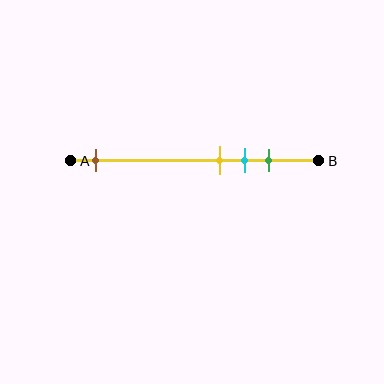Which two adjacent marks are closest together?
The yellow and cyan marks are the closest adjacent pair.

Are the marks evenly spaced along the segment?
No, the marks are not evenly spaced.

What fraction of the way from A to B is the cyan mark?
The cyan mark is approximately 70% (0.7) of the way from A to B.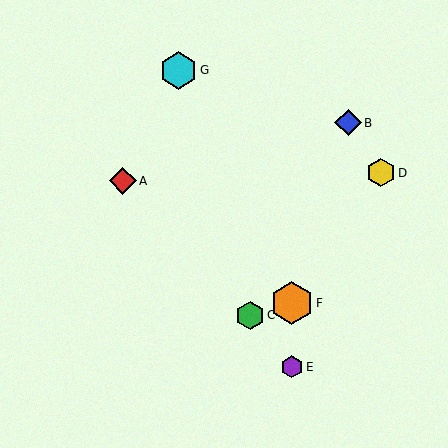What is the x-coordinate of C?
Object C is at x≈250.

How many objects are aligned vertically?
2 objects (E, F) are aligned vertically.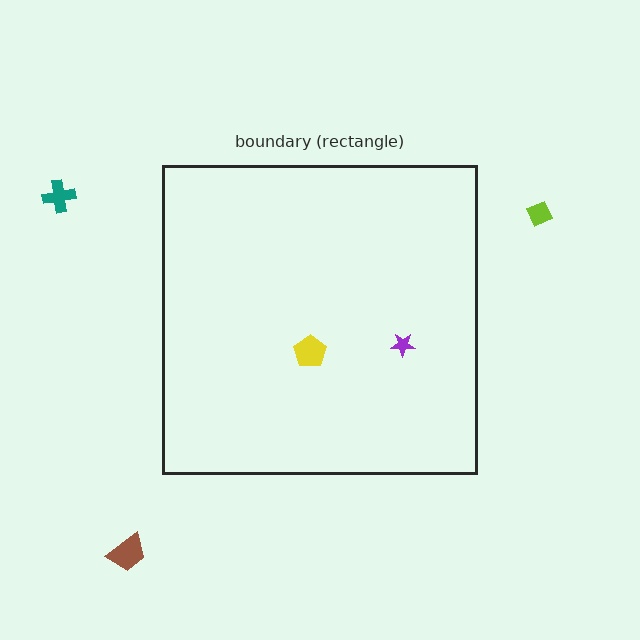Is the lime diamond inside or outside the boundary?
Outside.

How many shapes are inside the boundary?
2 inside, 3 outside.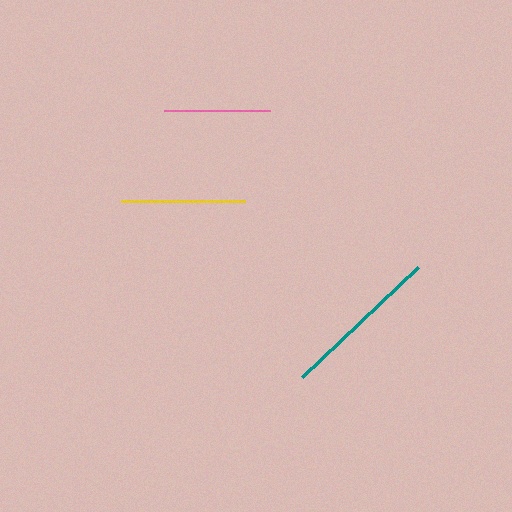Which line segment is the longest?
The teal line is the longest at approximately 161 pixels.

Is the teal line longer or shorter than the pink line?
The teal line is longer than the pink line.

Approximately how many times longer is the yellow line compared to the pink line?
The yellow line is approximately 1.2 times the length of the pink line.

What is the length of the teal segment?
The teal segment is approximately 161 pixels long.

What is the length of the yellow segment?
The yellow segment is approximately 124 pixels long.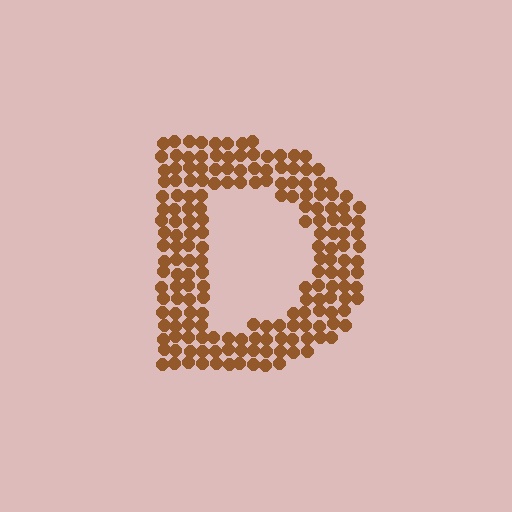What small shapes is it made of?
It is made of small circles.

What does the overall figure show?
The overall figure shows the letter D.